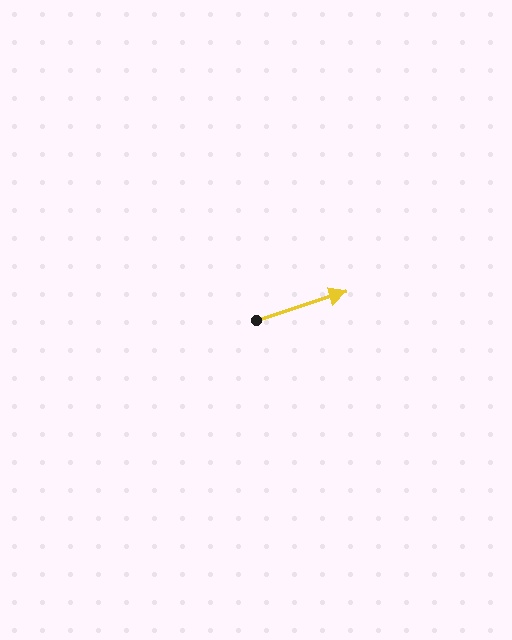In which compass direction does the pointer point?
East.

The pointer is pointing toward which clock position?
Roughly 2 o'clock.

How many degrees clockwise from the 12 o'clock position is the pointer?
Approximately 72 degrees.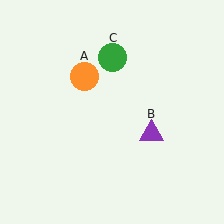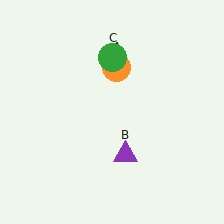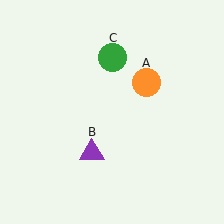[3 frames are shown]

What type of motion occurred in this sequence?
The orange circle (object A), purple triangle (object B) rotated clockwise around the center of the scene.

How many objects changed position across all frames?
2 objects changed position: orange circle (object A), purple triangle (object B).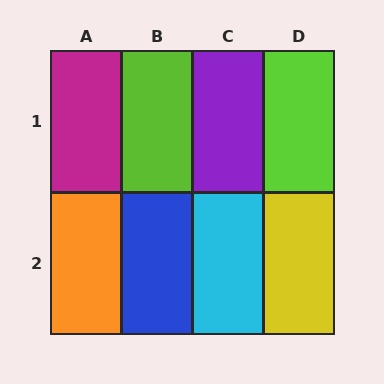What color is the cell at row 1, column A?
Magenta.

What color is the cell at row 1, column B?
Lime.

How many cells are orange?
1 cell is orange.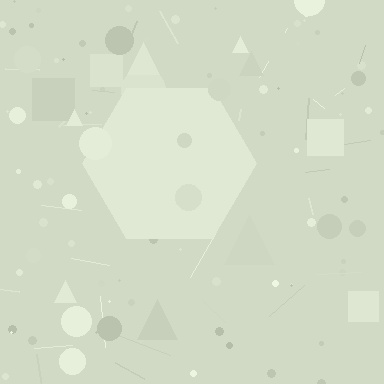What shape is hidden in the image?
A hexagon is hidden in the image.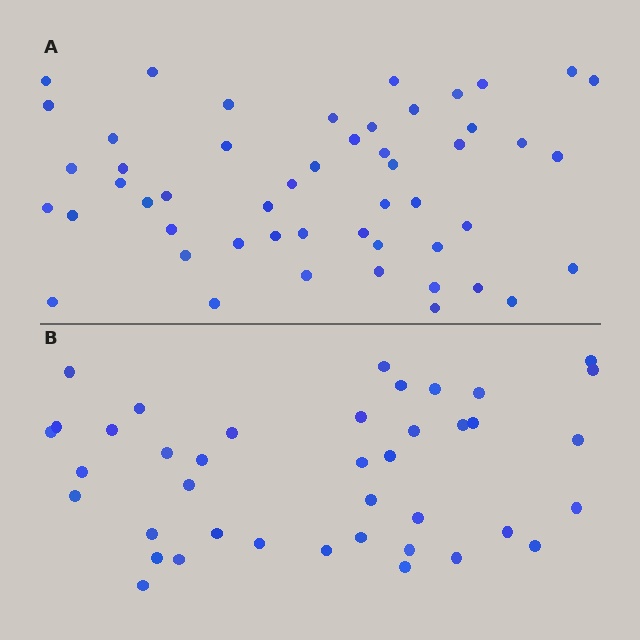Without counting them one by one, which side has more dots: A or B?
Region A (the top region) has more dots.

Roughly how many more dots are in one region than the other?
Region A has roughly 12 or so more dots than region B.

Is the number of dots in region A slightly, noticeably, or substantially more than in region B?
Region A has noticeably more, but not dramatically so. The ratio is roughly 1.3 to 1.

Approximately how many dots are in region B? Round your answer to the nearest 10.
About 40 dots.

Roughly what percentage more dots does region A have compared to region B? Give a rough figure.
About 30% more.